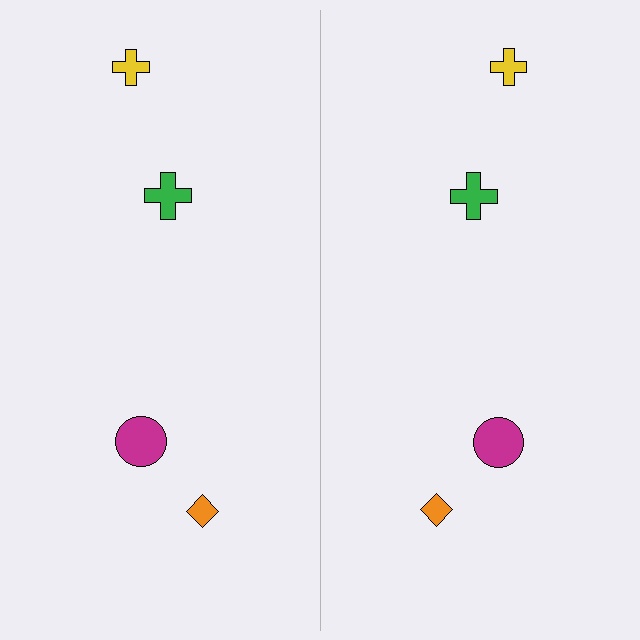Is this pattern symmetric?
Yes, this pattern has bilateral (reflection) symmetry.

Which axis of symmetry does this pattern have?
The pattern has a vertical axis of symmetry running through the center of the image.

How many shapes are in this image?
There are 8 shapes in this image.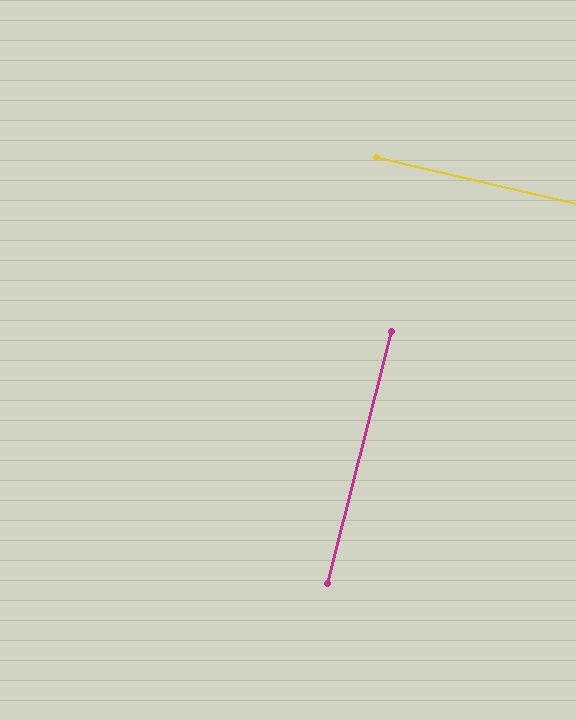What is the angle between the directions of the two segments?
Approximately 89 degrees.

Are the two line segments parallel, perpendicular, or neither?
Perpendicular — they meet at approximately 89°.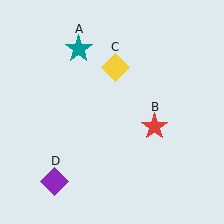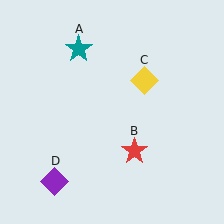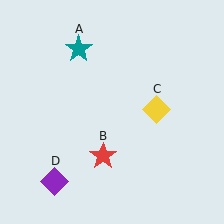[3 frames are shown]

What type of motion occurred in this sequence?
The red star (object B), yellow diamond (object C) rotated clockwise around the center of the scene.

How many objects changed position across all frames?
2 objects changed position: red star (object B), yellow diamond (object C).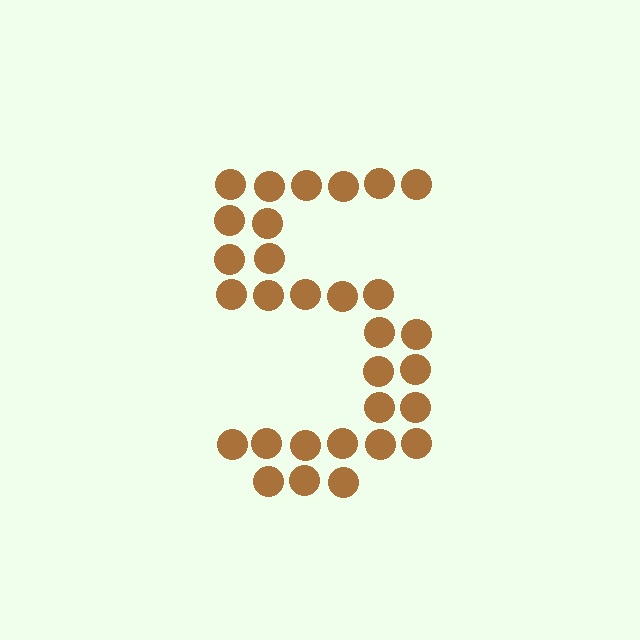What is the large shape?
The large shape is the digit 5.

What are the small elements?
The small elements are circles.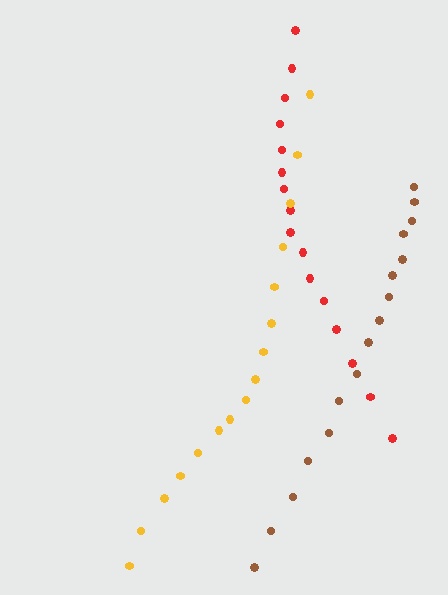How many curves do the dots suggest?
There are 3 distinct paths.